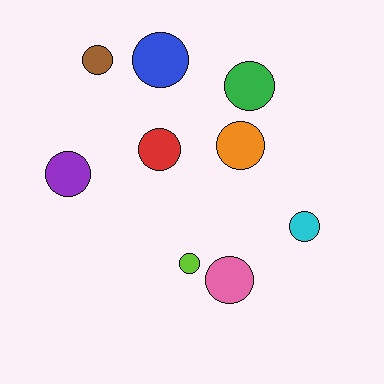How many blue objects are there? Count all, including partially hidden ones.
There is 1 blue object.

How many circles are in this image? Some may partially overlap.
There are 9 circles.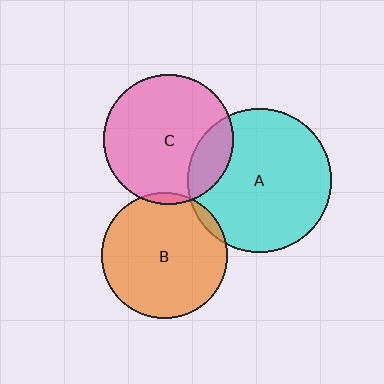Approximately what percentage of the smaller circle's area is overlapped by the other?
Approximately 5%.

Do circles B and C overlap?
Yes.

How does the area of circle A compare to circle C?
Approximately 1.2 times.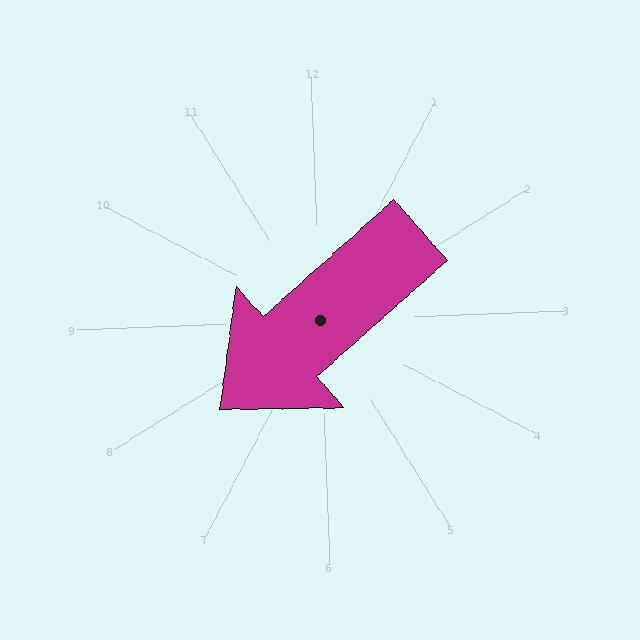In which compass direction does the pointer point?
Southwest.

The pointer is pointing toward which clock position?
Roughly 8 o'clock.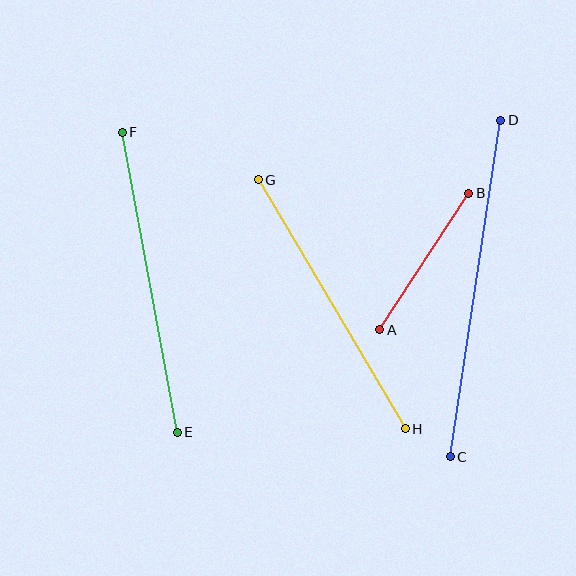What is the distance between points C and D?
The distance is approximately 340 pixels.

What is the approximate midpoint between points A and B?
The midpoint is at approximately (424, 261) pixels.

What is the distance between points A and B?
The distance is approximately 163 pixels.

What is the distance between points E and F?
The distance is approximately 305 pixels.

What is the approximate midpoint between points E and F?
The midpoint is at approximately (150, 282) pixels.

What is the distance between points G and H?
The distance is approximately 289 pixels.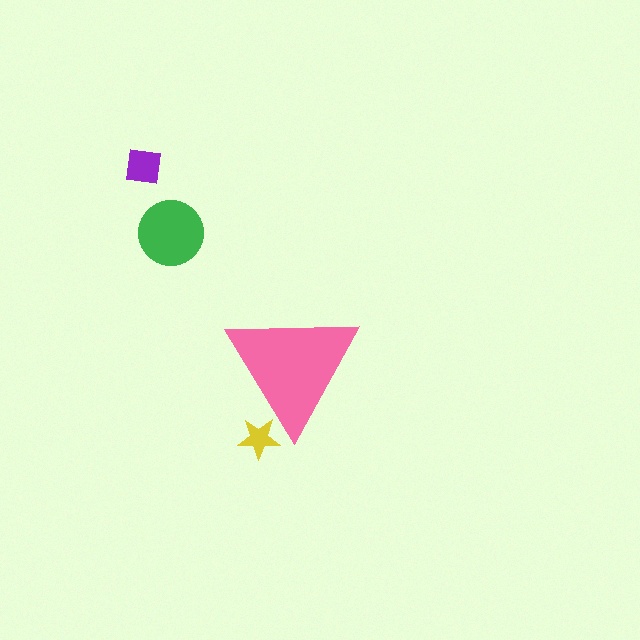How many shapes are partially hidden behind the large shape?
1 shape is partially hidden.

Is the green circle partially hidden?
No, the green circle is fully visible.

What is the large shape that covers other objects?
A pink triangle.